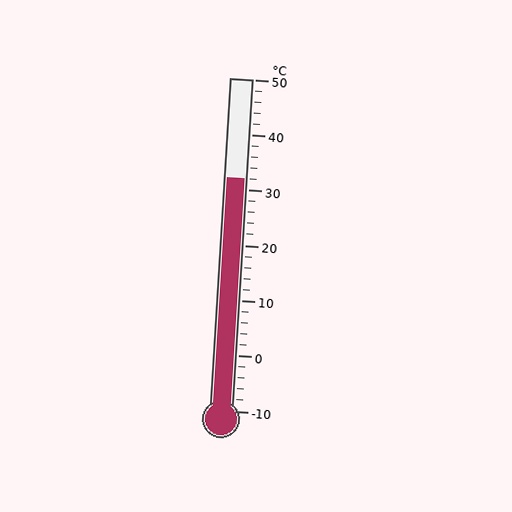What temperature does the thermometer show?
The thermometer shows approximately 32°C.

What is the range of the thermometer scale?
The thermometer scale ranges from -10°C to 50°C.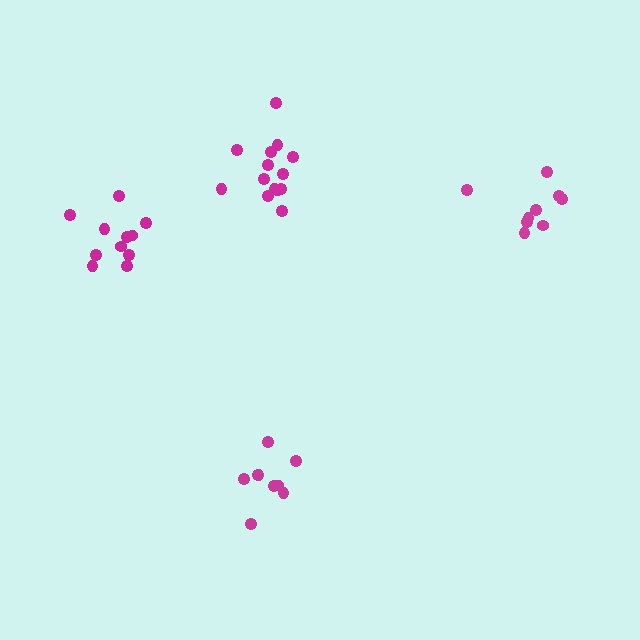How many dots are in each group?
Group 1: 9 dots, Group 2: 14 dots, Group 3: 9 dots, Group 4: 11 dots (43 total).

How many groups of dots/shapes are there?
There are 4 groups.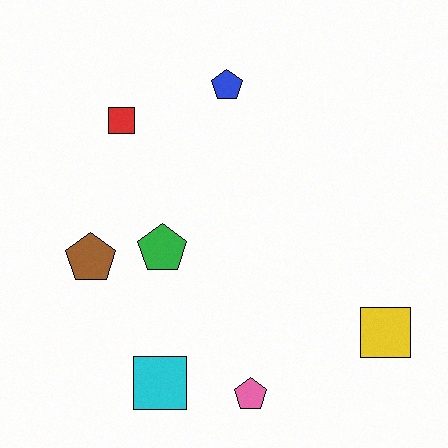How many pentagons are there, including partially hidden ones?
There are 4 pentagons.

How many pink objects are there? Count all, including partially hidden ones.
There is 1 pink object.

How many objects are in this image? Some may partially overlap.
There are 7 objects.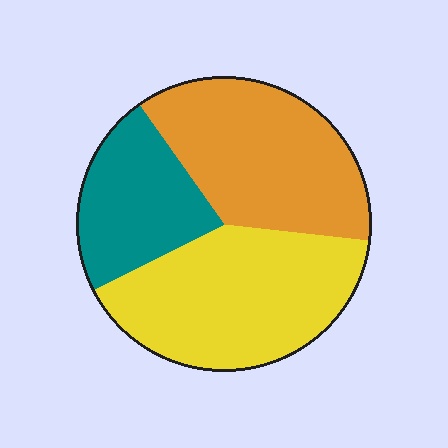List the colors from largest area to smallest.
From largest to smallest: yellow, orange, teal.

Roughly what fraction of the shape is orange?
Orange takes up about three eighths (3/8) of the shape.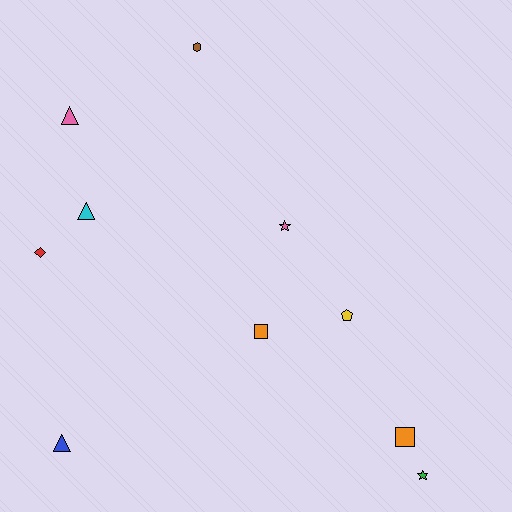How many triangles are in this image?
There are 3 triangles.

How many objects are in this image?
There are 10 objects.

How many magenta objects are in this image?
There are no magenta objects.